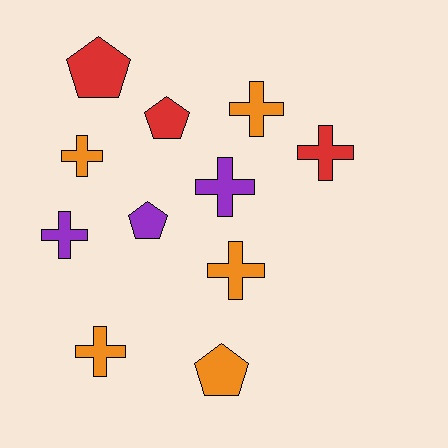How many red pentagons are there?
There are 2 red pentagons.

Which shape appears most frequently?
Cross, with 7 objects.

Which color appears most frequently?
Orange, with 5 objects.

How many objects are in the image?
There are 11 objects.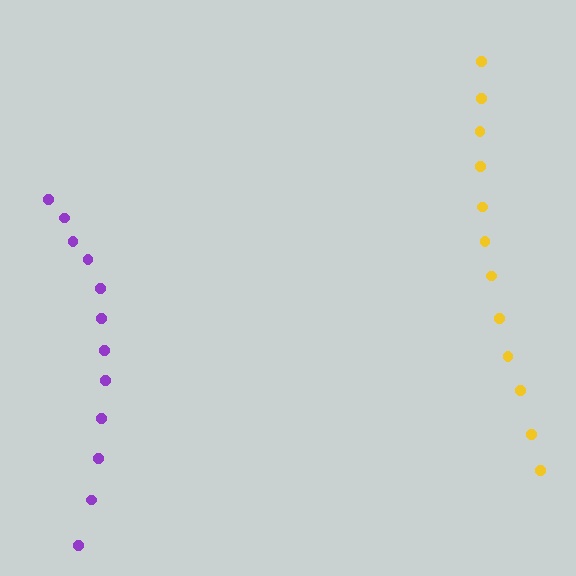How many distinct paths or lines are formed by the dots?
There are 2 distinct paths.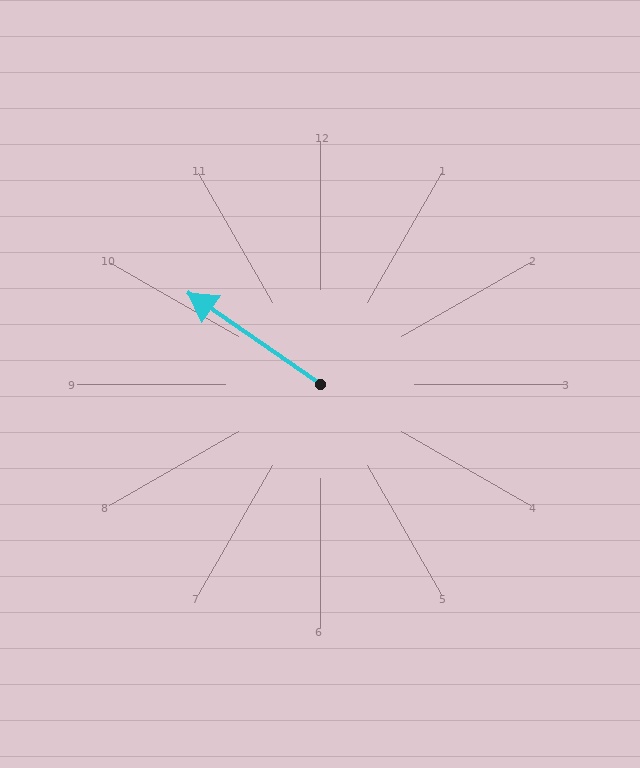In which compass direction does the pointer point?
Northwest.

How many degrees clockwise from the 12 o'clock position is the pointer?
Approximately 304 degrees.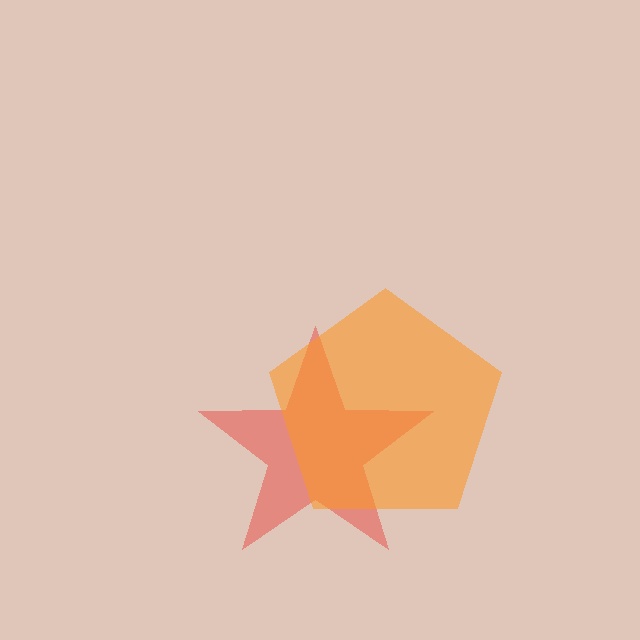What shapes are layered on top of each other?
The layered shapes are: a red star, an orange pentagon.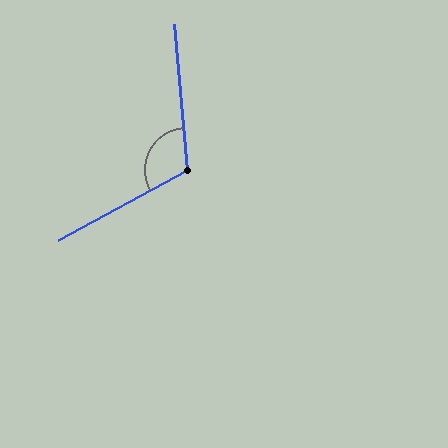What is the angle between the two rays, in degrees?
Approximately 113 degrees.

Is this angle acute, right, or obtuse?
It is obtuse.